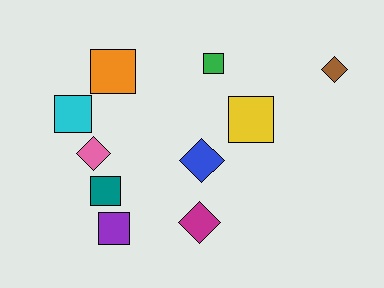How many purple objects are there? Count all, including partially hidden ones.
There is 1 purple object.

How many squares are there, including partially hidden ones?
There are 6 squares.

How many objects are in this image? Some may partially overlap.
There are 10 objects.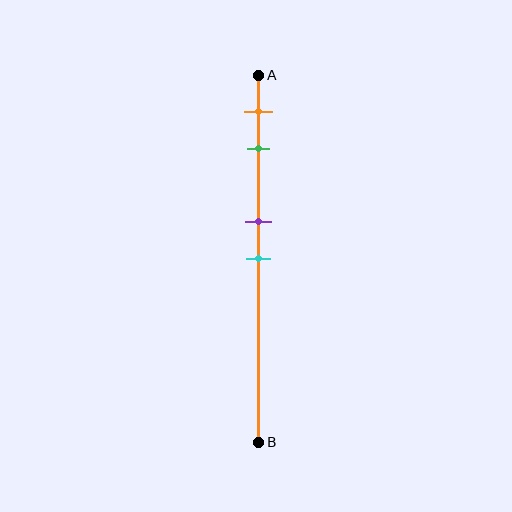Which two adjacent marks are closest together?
The purple and cyan marks are the closest adjacent pair.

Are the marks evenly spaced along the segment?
No, the marks are not evenly spaced.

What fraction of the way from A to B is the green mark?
The green mark is approximately 20% (0.2) of the way from A to B.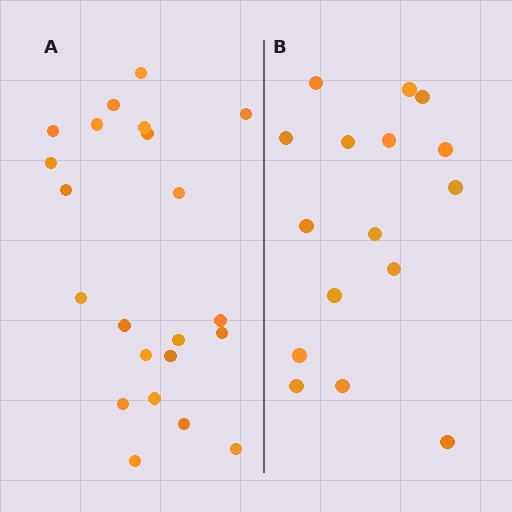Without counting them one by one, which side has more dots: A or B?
Region A (the left region) has more dots.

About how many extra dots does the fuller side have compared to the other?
Region A has about 6 more dots than region B.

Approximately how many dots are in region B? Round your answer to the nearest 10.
About 20 dots. (The exact count is 16, which rounds to 20.)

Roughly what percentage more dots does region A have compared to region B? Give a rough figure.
About 40% more.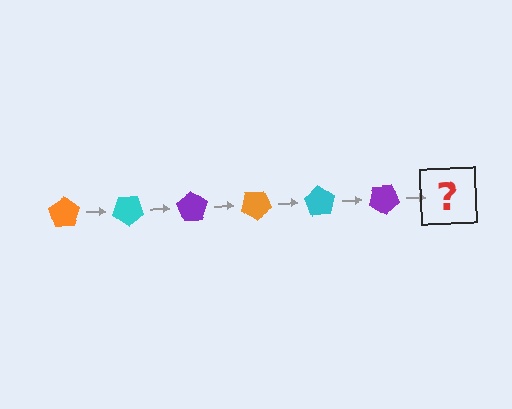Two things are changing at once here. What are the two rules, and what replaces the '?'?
The two rules are that it rotates 35 degrees each step and the color cycles through orange, cyan, and purple. The '?' should be an orange pentagon, rotated 210 degrees from the start.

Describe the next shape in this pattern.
It should be an orange pentagon, rotated 210 degrees from the start.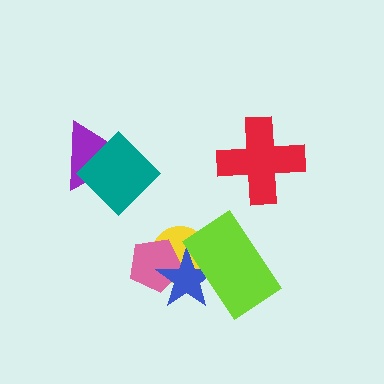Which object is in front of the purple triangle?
The teal diamond is in front of the purple triangle.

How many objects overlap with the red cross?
0 objects overlap with the red cross.